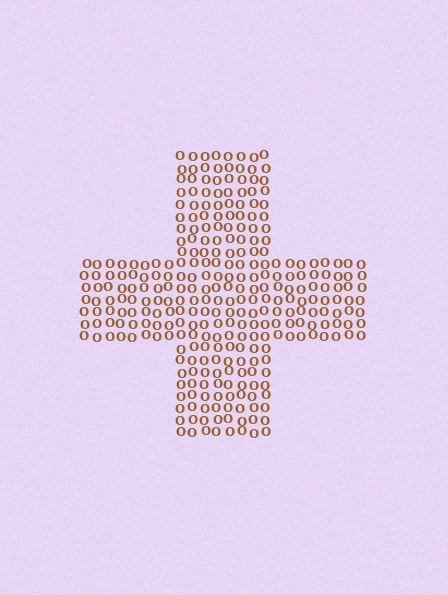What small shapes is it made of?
It is made of small letter O's.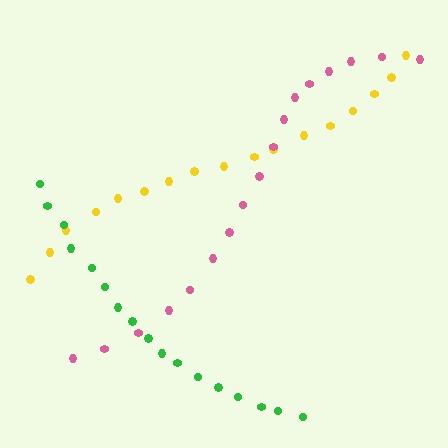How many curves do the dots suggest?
There are 3 distinct paths.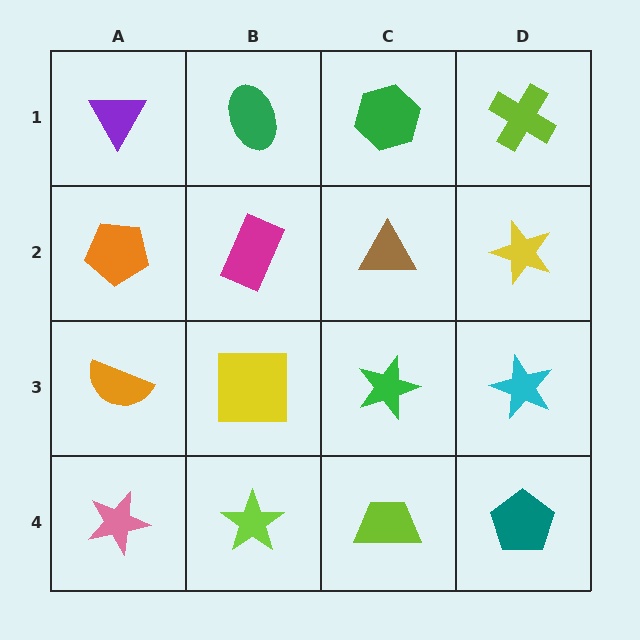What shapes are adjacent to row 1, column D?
A yellow star (row 2, column D), a green hexagon (row 1, column C).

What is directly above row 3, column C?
A brown triangle.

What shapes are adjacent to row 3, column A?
An orange pentagon (row 2, column A), a pink star (row 4, column A), a yellow square (row 3, column B).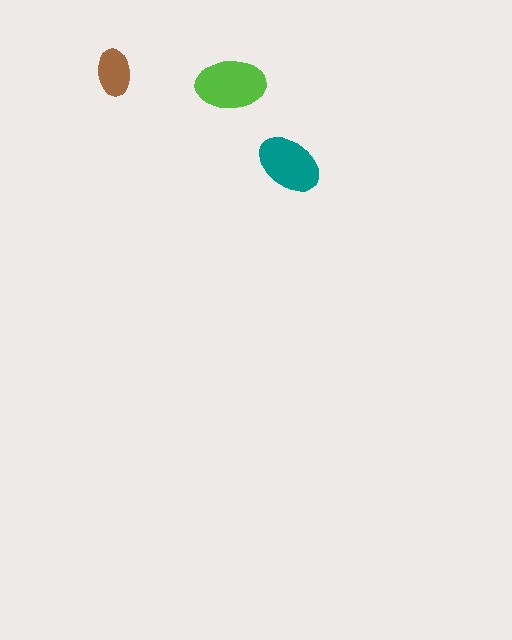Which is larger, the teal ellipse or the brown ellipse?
The teal one.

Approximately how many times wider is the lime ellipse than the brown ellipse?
About 1.5 times wider.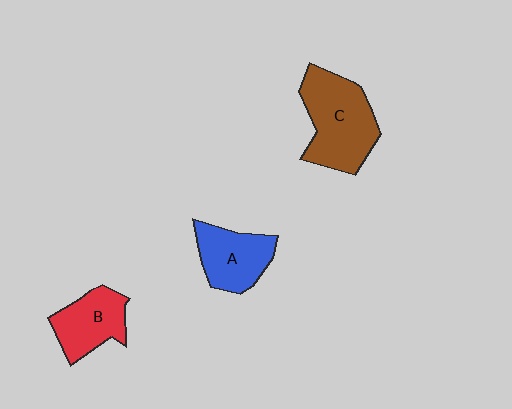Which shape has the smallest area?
Shape B (red).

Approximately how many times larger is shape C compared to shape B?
Approximately 1.6 times.